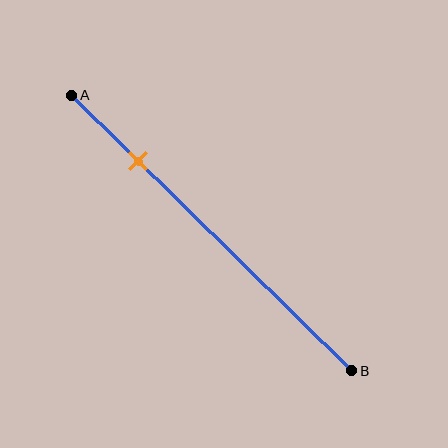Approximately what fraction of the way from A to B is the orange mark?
The orange mark is approximately 25% of the way from A to B.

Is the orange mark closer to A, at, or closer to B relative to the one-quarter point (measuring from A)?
The orange mark is approximately at the one-quarter point of segment AB.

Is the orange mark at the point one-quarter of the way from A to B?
Yes, the mark is approximately at the one-quarter point.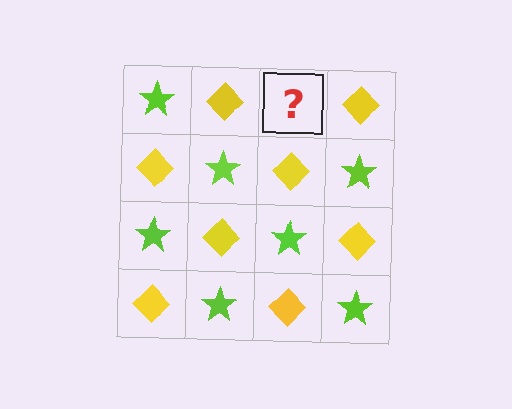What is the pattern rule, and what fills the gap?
The rule is that it alternates lime star and yellow diamond in a checkerboard pattern. The gap should be filled with a lime star.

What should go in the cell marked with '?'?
The missing cell should contain a lime star.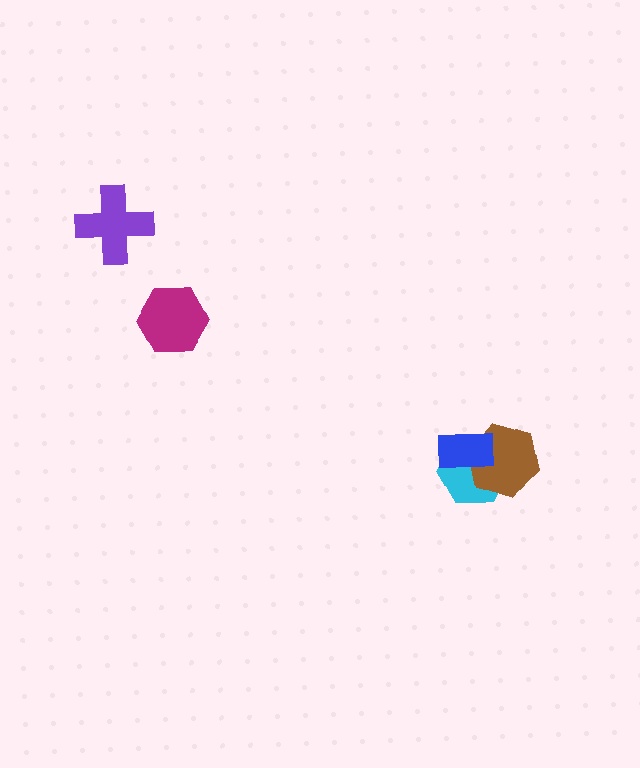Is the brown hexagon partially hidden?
Yes, it is partially covered by another shape.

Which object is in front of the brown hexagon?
The blue rectangle is in front of the brown hexagon.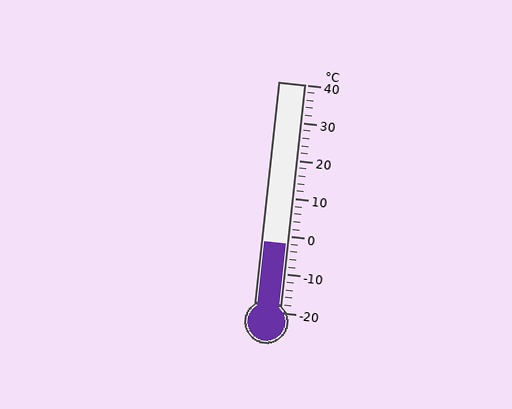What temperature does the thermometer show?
The thermometer shows approximately -2°C.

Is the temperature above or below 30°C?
The temperature is below 30°C.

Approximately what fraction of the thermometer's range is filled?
The thermometer is filled to approximately 30% of its range.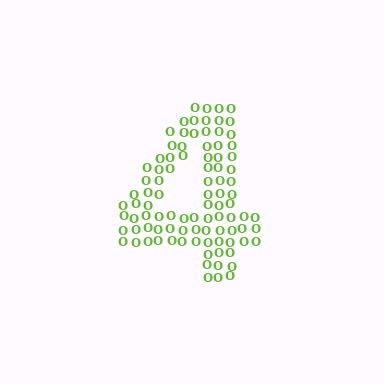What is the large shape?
The large shape is the digit 4.